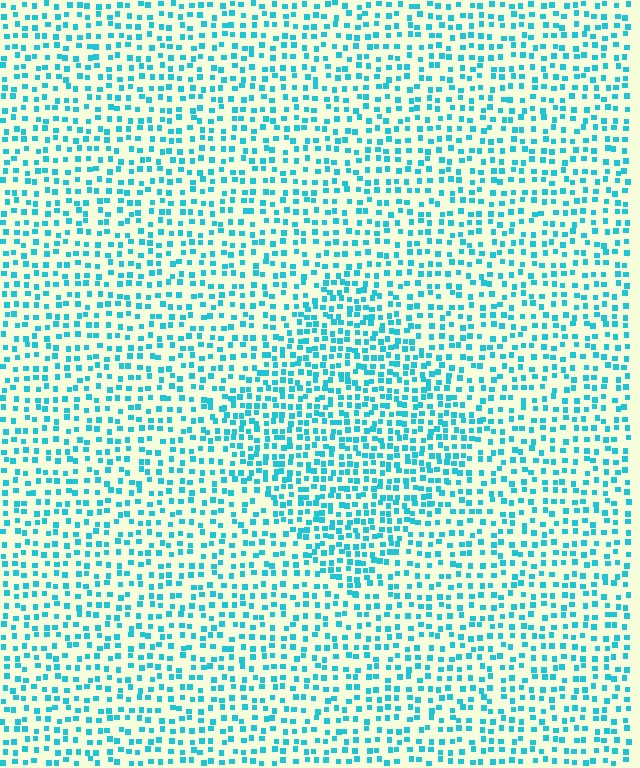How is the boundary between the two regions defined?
The boundary is defined by a change in element density (approximately 1.6x ratio). All elements are the same color, size, and shape.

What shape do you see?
I see a diamond.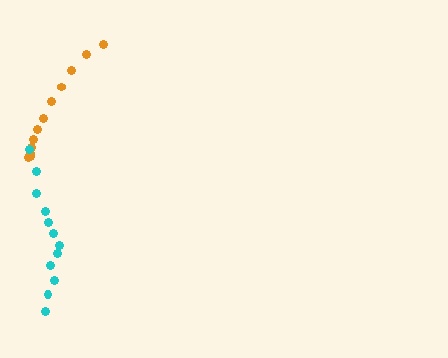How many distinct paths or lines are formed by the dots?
There are 2 distinct paths.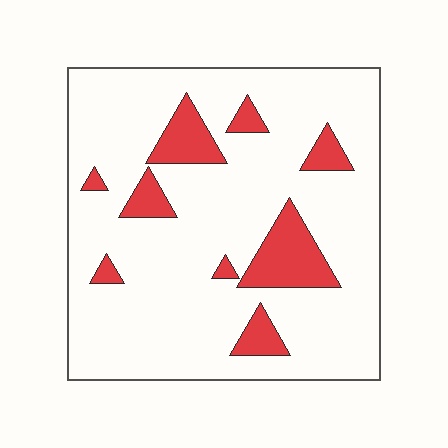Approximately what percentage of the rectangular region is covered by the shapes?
Approximately 15%.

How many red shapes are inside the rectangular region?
9.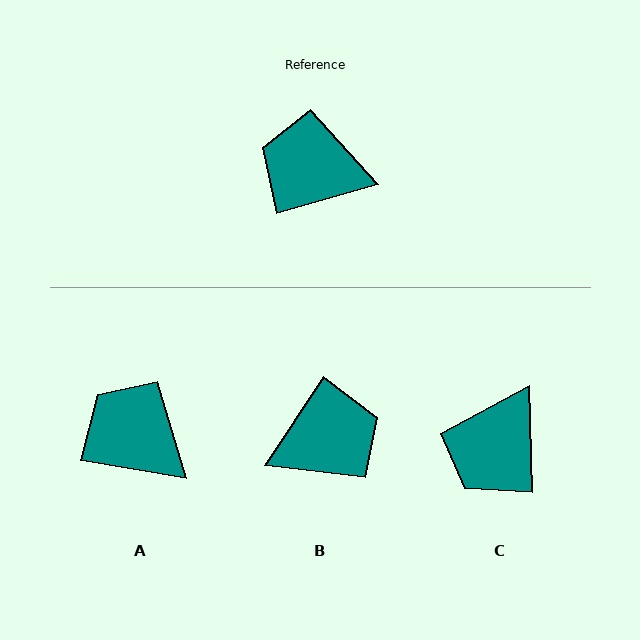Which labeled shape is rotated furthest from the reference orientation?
B, about 139 degrees away.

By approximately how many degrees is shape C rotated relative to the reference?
Approximately 76 degrees counter-clockwise.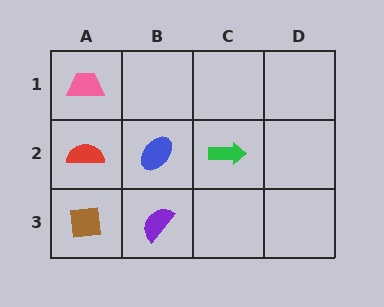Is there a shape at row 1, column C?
No, that cell is empty.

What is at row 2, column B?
A blue ellipse.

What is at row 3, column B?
A purple semicircle.